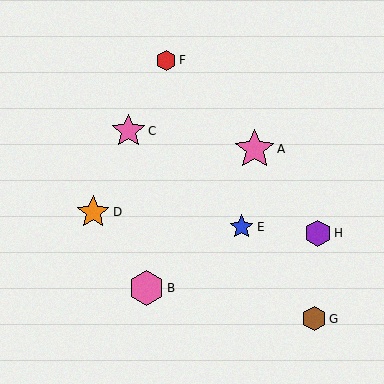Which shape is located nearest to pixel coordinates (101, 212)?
The orange star (labeled D) at (93, 212) is nearest to that location.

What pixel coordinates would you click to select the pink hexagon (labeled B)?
Click at (146, 288) to select the pink hexagon B.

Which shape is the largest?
The pink star (labeled A) is the largest.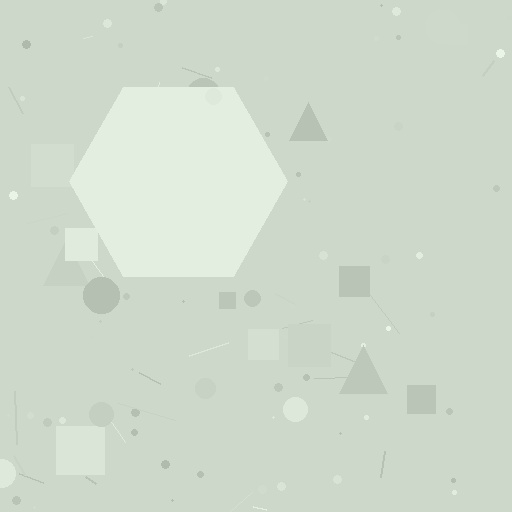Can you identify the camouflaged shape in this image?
The camouflaged shape is a hexagon.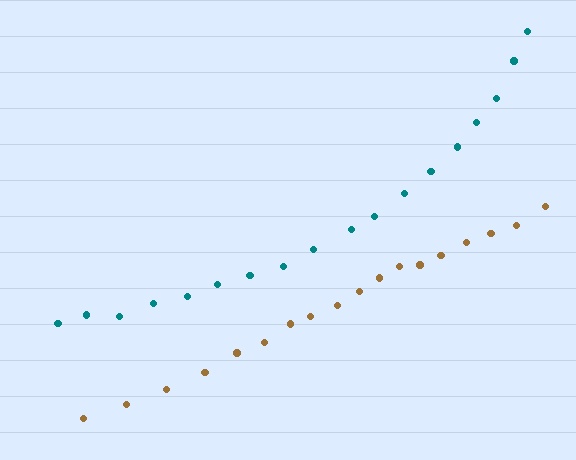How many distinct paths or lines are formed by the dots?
There are 2 distinct paths.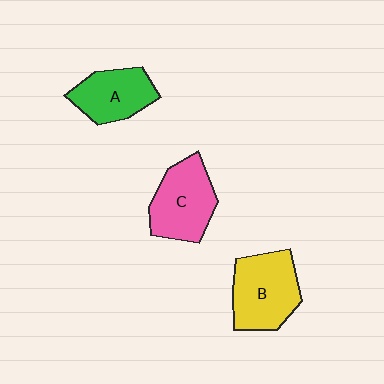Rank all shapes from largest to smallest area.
From largest to smallest: B (yellow), C (pink), A (green).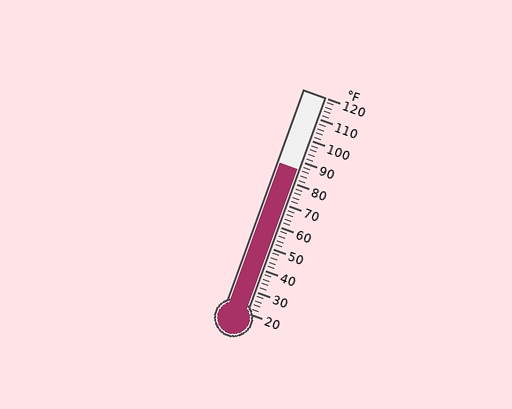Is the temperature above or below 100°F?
The temperature is below 100°F.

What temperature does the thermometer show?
The thermometer shows approximately 86°F.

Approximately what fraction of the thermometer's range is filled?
The thermometer is filled to approximately 65% of its range.